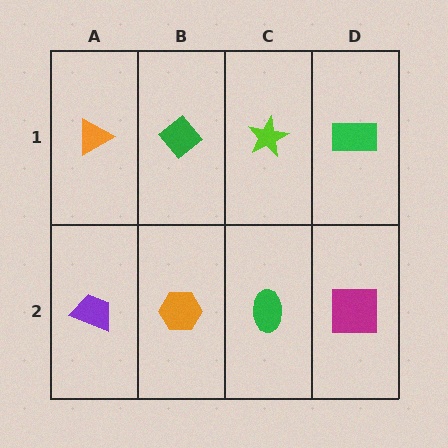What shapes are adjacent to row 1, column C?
A green ellipse (row 2, column C), a green diamond (row 1, column B), a green rectangle (row 1, column D).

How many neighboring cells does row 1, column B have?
3.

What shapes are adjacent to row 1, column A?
A purple trapezoid (row 2, column A), a green diamond (row 1, column B).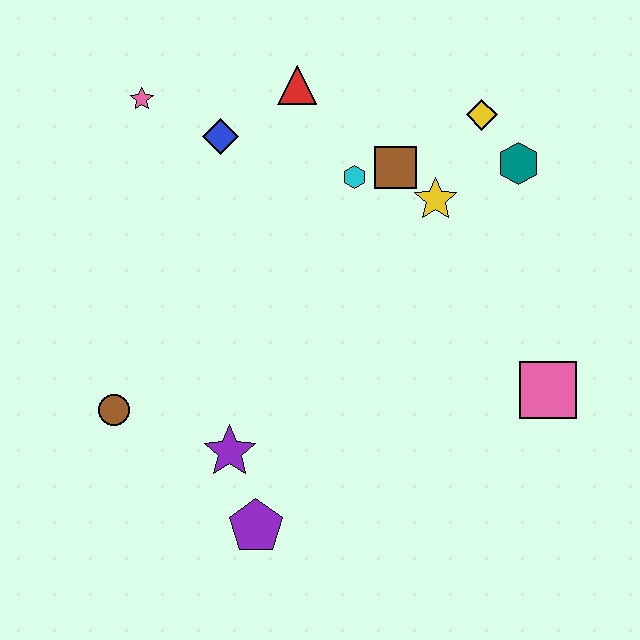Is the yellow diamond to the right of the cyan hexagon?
Yes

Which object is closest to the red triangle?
The blue diamond is closest to the red triangle.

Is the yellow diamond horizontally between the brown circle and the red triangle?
No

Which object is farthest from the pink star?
The pink square is farthest from the pink star.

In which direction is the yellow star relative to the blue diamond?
The yellow star is to the right of the blue diamond.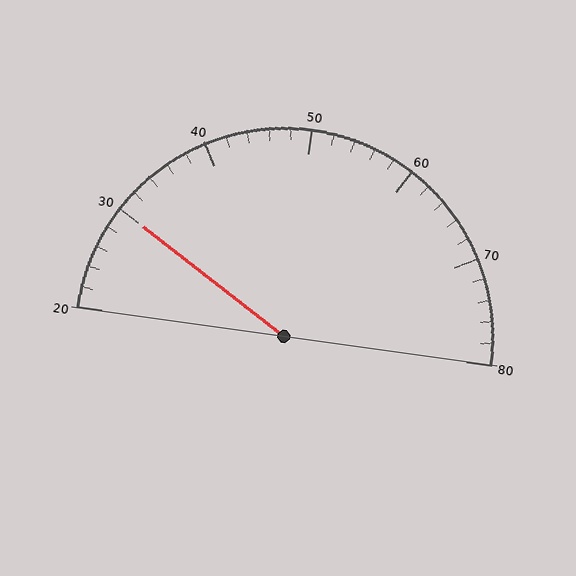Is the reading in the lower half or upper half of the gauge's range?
The reading is in the lower half of the range (20 to 80).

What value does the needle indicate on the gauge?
The needle indicates approximately 30.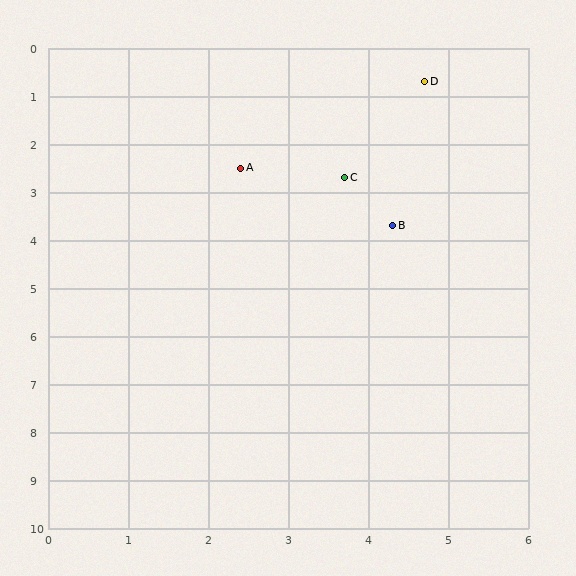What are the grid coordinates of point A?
Point A is at approximately (2.4, 2.5).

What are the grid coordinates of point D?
Point D is at approximately (4.7, 0.7).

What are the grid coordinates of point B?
Point B is at approximately (4.3, 3.7).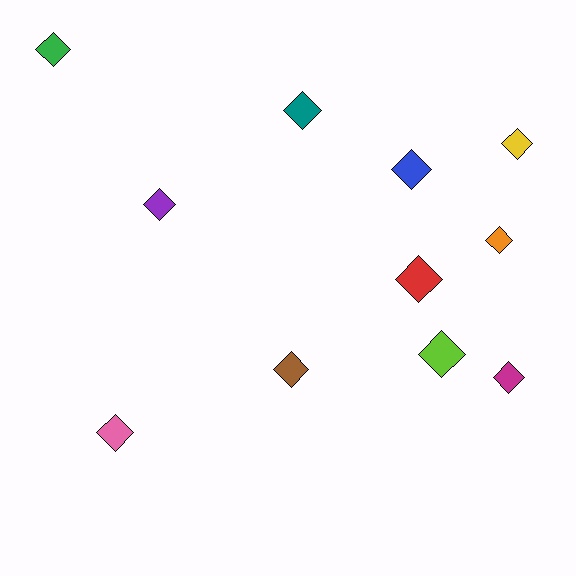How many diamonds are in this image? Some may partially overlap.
There are 11 diamonds.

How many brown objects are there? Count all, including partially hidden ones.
There is 1 brown object.